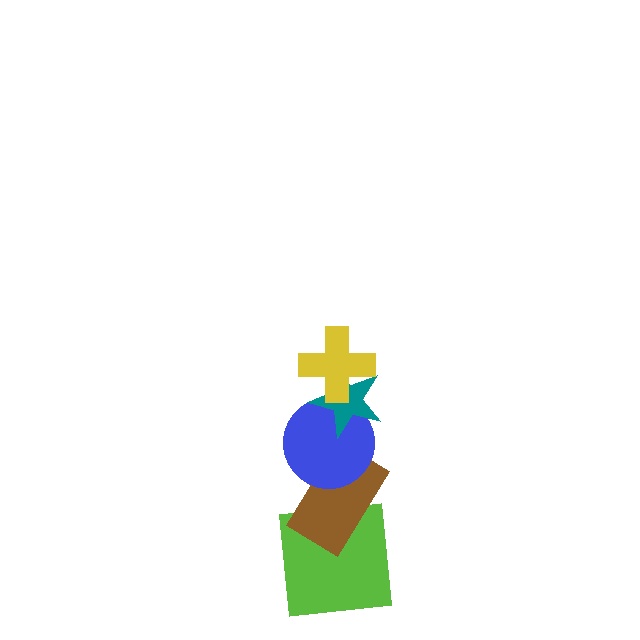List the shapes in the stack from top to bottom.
From top to bottom: the yellow cross, the teal star, the blue circle, the brown rectangle, the lime square.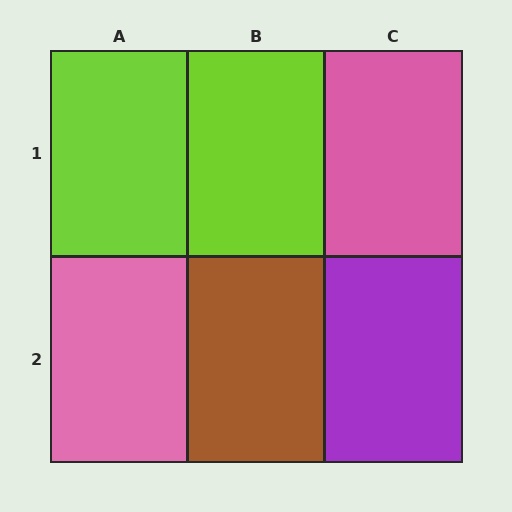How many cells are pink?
2 cells are pink.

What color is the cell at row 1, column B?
Lime.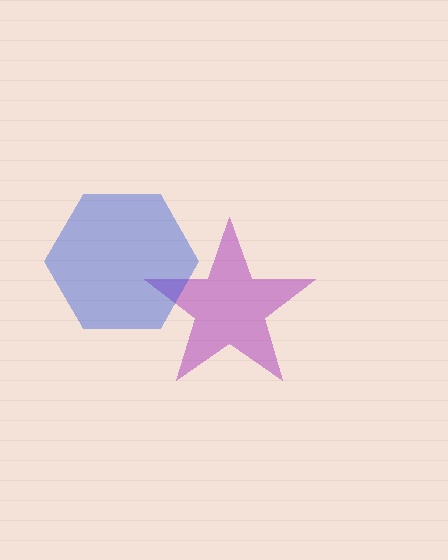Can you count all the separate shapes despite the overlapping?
Yes, there are 2 separate shapes.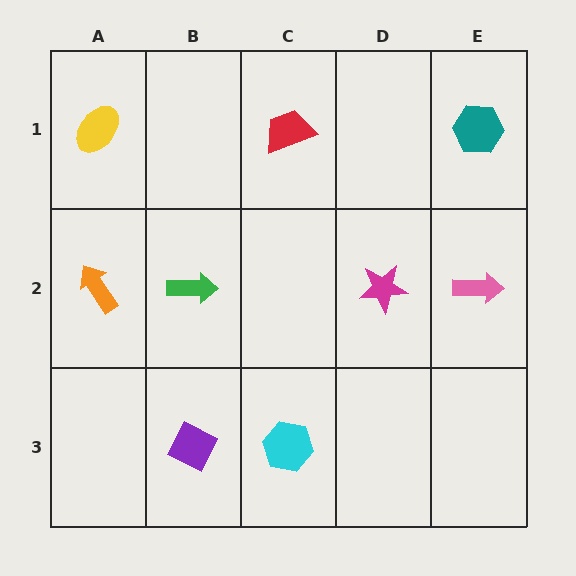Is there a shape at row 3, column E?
No, that cell is empty.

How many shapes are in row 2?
4 shapes.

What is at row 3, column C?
A cyan hexagon.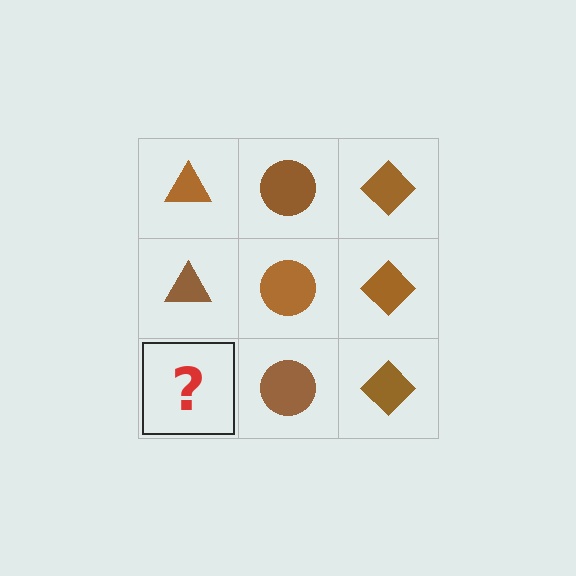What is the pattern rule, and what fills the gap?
The rule is that each column has a consistent shape. The gap should be filled with a brown triangle.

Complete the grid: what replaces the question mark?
The question mark should be replaced with a brown triangle.